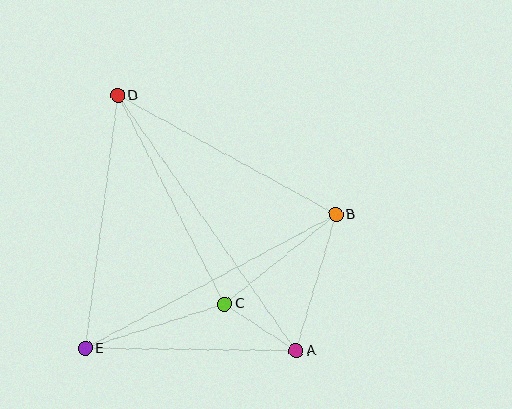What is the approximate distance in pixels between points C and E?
The distance between C and E is approximately 146 pixels.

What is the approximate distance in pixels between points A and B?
The distance between A and B is approximately 142 pixels.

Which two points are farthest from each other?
Points A and D are farthest from each other.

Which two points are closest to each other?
Points A and C are closest to each other.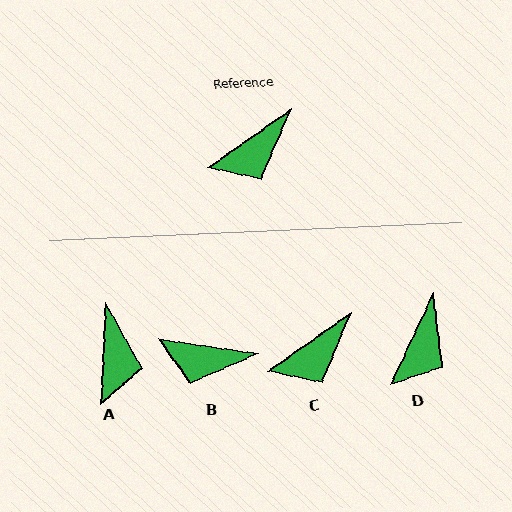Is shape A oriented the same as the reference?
No, it is off by about 52 degrees.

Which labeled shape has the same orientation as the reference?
C.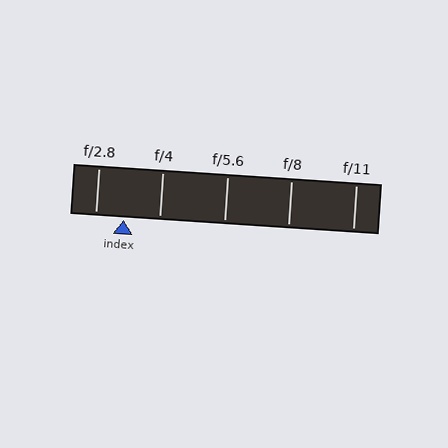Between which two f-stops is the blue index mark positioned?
The index mark is between f/2.8 and f/4.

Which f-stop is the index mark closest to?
The index mark is closest to f/2.8.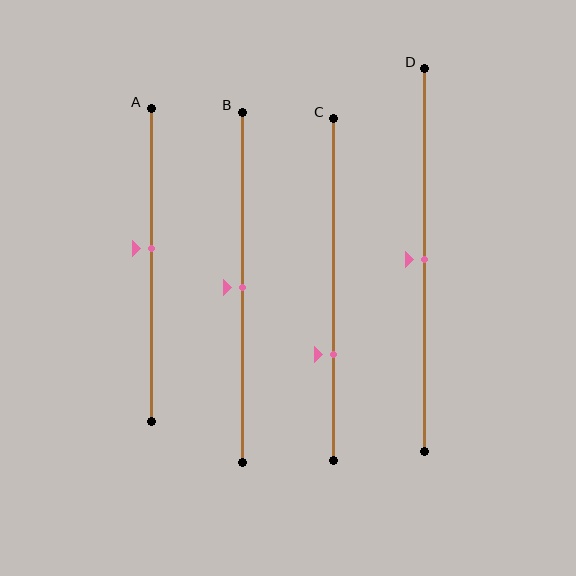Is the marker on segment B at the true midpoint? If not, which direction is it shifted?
Yes, the marker on segment B is at the true midpoint.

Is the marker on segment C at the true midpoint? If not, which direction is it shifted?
No, the marker on segment C is shifted downward by about 19% of the segment length.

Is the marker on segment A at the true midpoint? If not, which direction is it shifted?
No, the marker on segment A is shifted upward by about 5% of the segment length.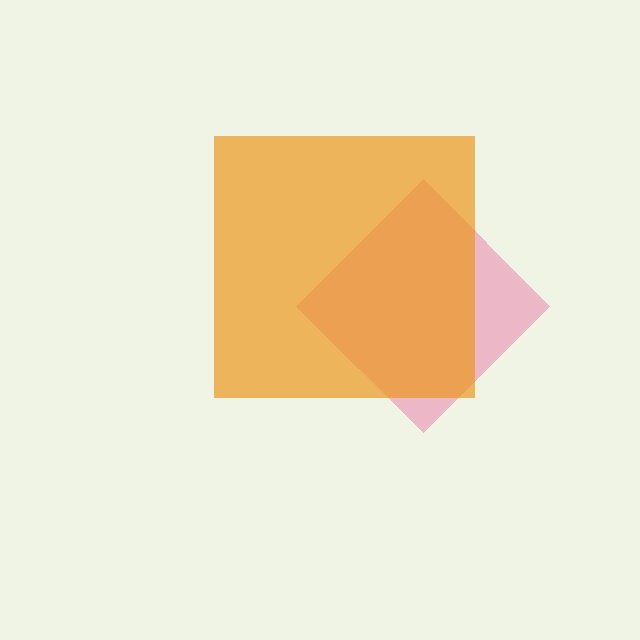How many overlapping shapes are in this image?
There are 2 overlapping shapes in the image.